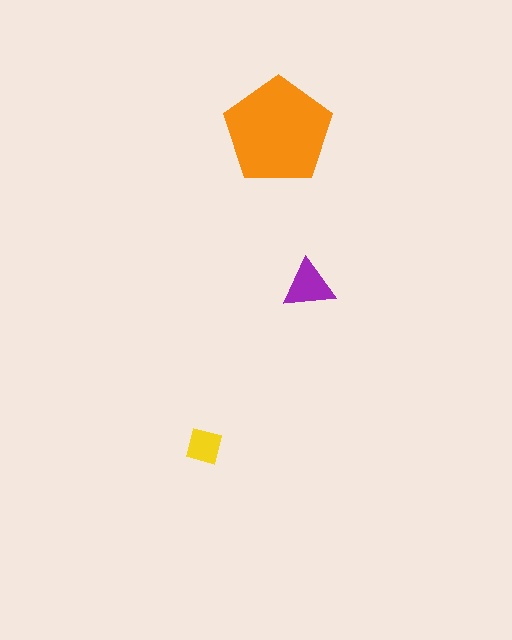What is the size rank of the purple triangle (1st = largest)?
2nd.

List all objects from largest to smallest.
The orange pentagon, the purple triangle, the yellow square.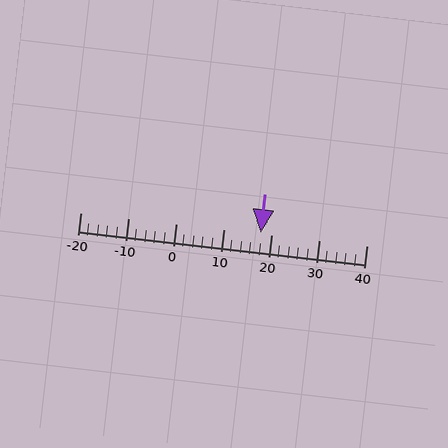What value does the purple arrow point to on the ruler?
The purple arrow points to approximately 18.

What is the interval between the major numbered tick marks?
The major tick marks are spaced 10 units apart.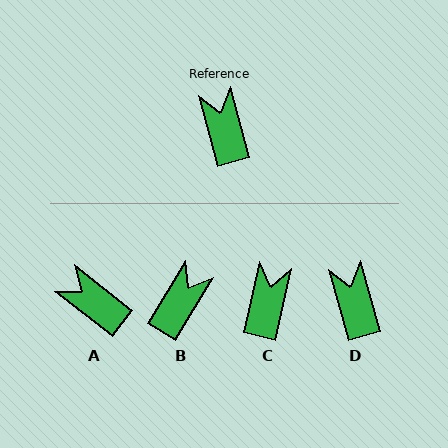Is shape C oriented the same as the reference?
No, it is off by about 28 degrees.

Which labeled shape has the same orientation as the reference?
D.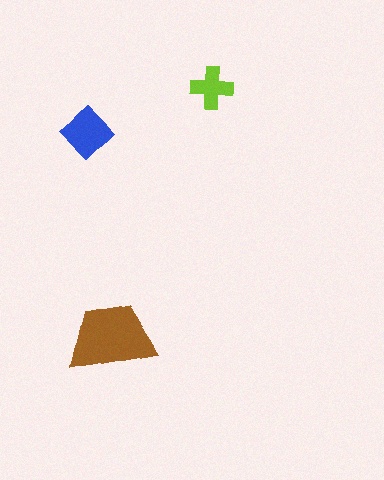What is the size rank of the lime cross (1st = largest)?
3rd.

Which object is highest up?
The lime cross is topmost.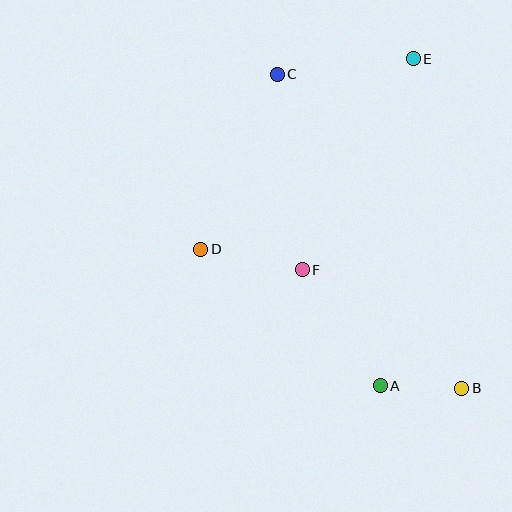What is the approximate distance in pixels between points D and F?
The distance between D and F is approximately 104 pixels.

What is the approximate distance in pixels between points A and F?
The distance between A and F is approximately 140 pixels.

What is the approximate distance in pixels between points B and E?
The distance between B and E is approximately 333 pixels.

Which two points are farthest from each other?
Points B and C are farthest from each other.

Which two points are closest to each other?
Points A and B are closest to each other.